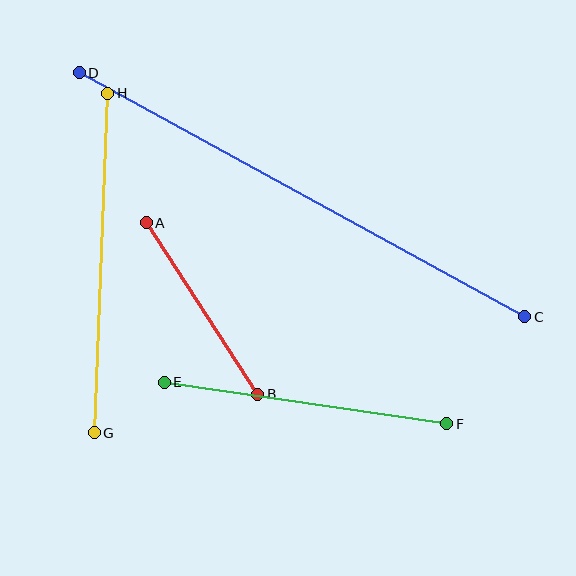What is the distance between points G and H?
The distance is approximately 340 pixels.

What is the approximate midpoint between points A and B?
The midpoint is at approximately (202, 309) pixels.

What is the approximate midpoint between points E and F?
The midpoint is at approximately (305, 403) pixels.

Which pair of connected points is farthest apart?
Points C and D are farthest apart.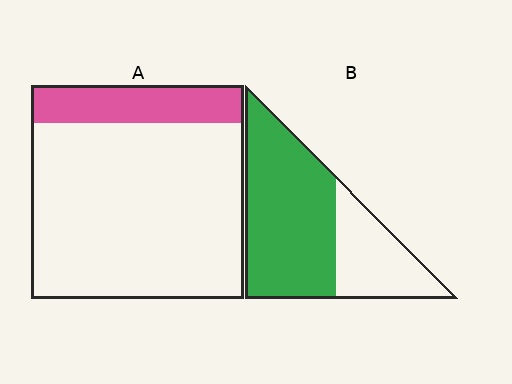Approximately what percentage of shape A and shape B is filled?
A is approximately 20% and B is approximately 65%.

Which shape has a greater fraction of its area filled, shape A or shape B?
Shape B.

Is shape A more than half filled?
No.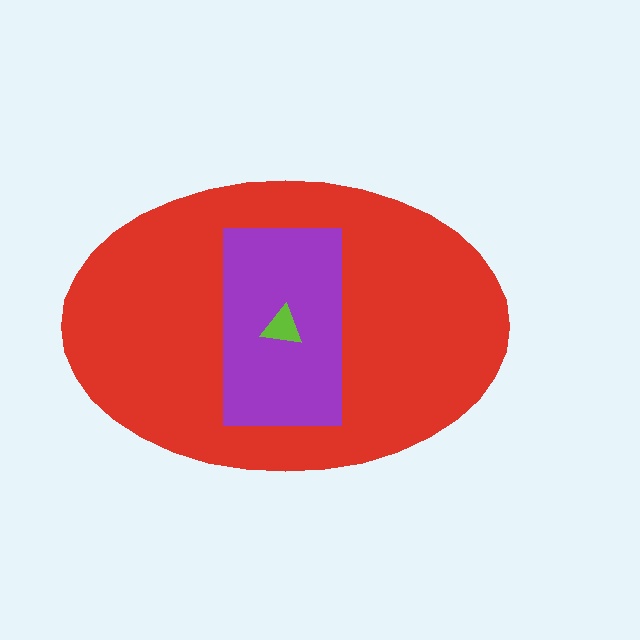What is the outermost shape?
The red ellipse.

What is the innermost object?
The lime triangle.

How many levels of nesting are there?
3.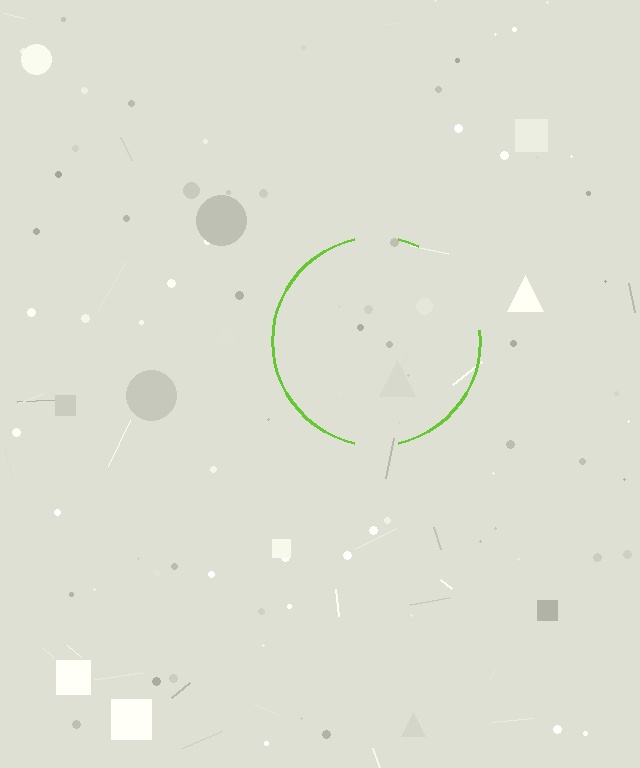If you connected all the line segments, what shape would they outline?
They would outline a circle.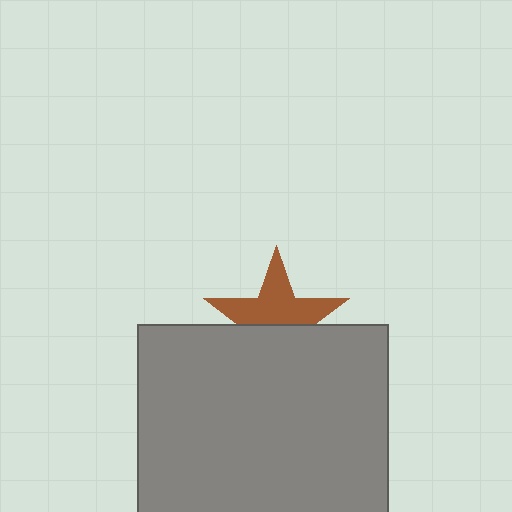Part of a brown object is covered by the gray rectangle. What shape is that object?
It is a star.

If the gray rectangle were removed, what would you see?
You would see the complete brown star.